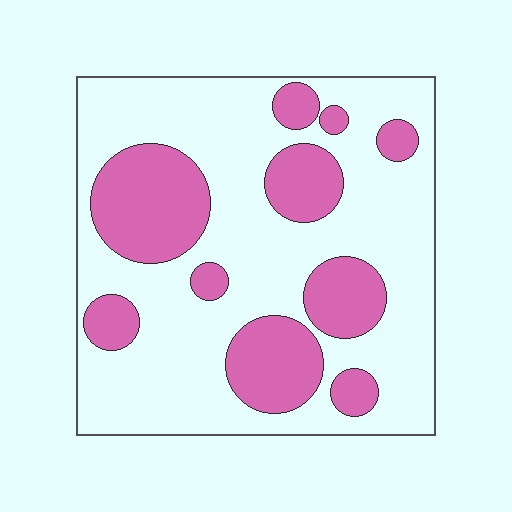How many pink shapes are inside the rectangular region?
10.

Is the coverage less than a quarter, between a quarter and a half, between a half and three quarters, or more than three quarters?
Between a quarter and a half.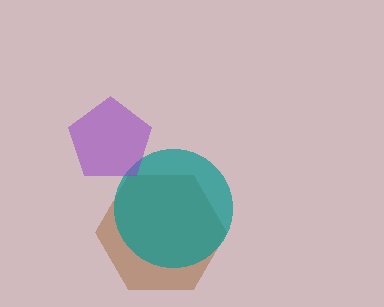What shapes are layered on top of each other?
The layered shapes are: a brown hexagon, a teal circle, a purple pentagon.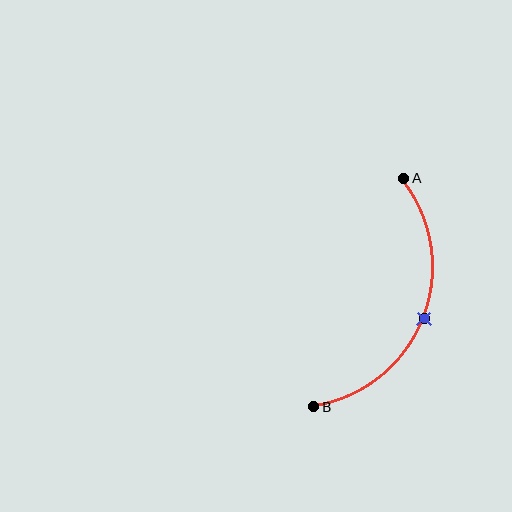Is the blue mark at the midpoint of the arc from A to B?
Yes. The blue mark lies on the arc at equal arc-length from both A and B — it is the arc midpoint.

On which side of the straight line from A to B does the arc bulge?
The arc bulges to the right of the straight line connecting A and B.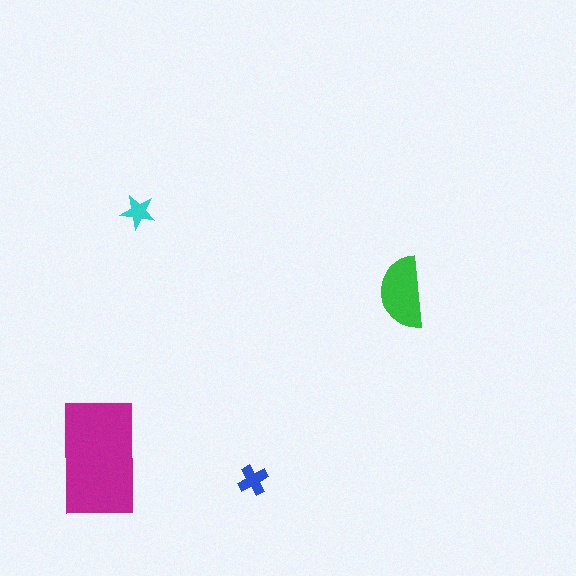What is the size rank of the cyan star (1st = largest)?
4th.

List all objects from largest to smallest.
The magenta rectangle, the green semicircle, the blue cross, the cyan star.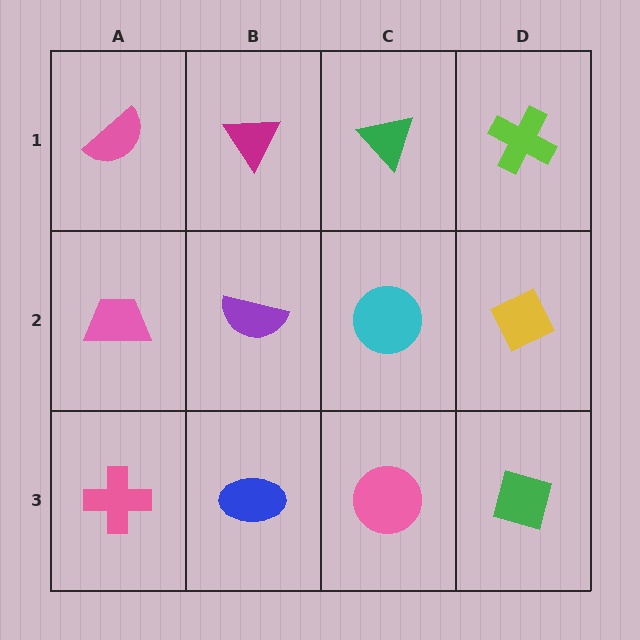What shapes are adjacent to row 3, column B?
A purple semicircle (row 2, column B), a pink cross (row 3, column A), a pink circle (row 3, column C).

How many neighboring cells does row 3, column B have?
3.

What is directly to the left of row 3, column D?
A pink circle.